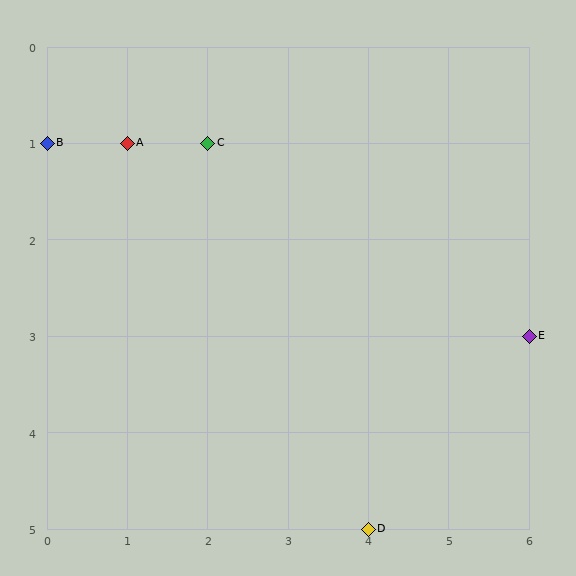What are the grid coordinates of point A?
Point A is at grid coordinates (1, 1).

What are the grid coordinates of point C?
Point C is at grid coordinates (2, 1).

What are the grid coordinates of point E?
Point E is at grid coordinates (6, 3).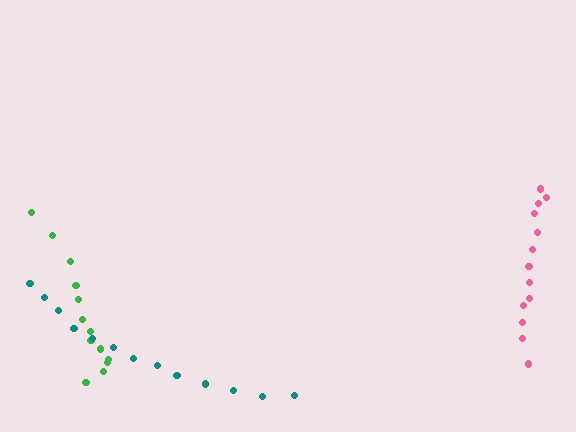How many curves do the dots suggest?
There are 3 distinct paths.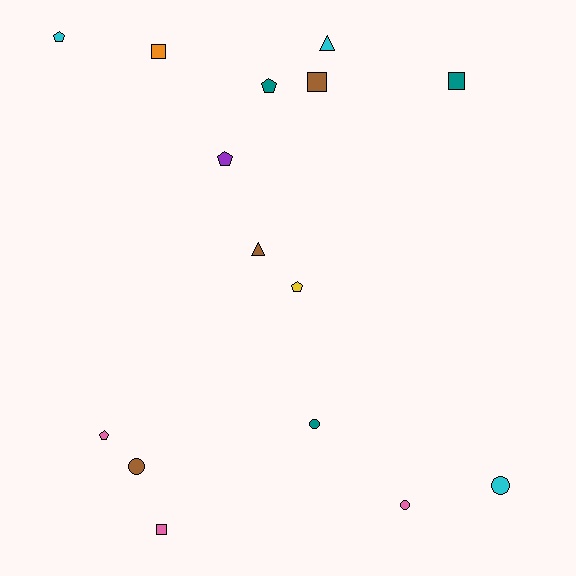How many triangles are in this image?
There are 2 triangles.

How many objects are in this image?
There are 15 objects.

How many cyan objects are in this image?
There are 3 cyan objects.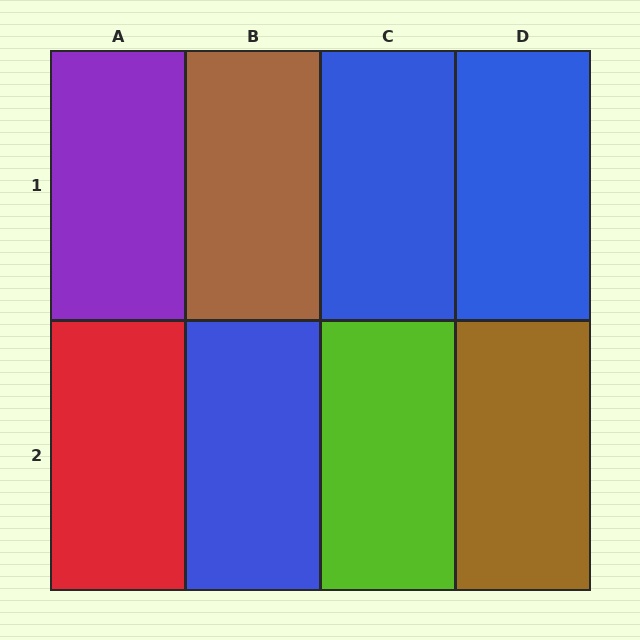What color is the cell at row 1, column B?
Brown.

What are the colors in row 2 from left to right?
Red, blue, lime, brown.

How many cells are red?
1 cell is red.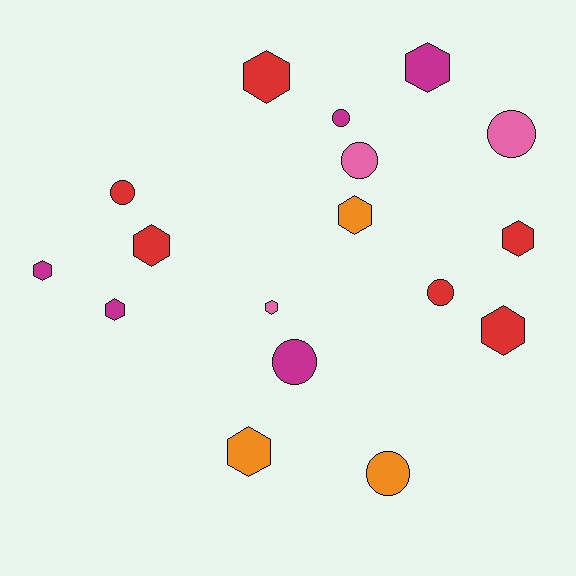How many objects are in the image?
There are 17 objects.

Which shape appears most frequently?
Hexagon, with 10 objects.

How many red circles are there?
There are 2 red circles.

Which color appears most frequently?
Red, with 6 objects.